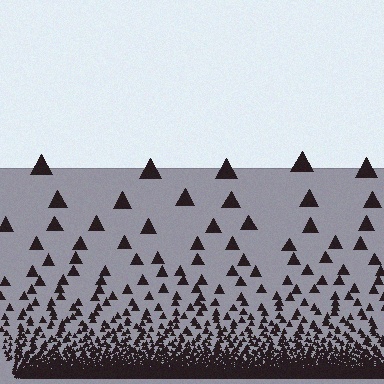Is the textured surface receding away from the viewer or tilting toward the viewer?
The surface appears to tilt toward the viewer. Texture elements get larger and sparser toward the top.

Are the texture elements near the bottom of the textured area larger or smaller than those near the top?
Smaller. The gradient is inverted — elements near the bottom are smaller and denser.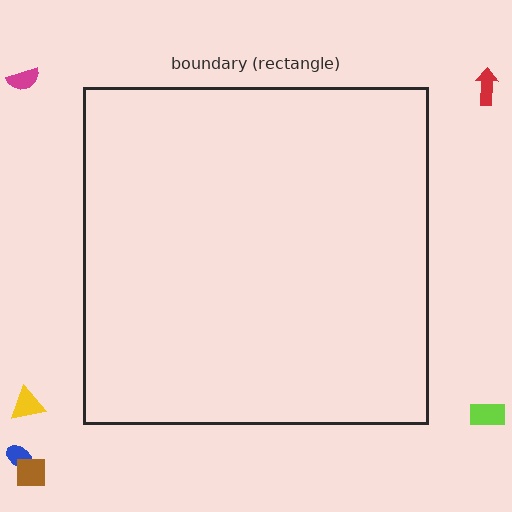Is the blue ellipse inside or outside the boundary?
Outside.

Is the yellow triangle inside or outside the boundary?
Outside.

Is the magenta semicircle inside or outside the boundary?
Outside.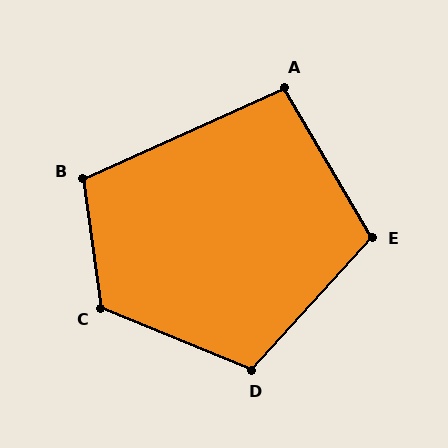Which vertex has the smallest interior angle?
A, at approximately 96 degrees.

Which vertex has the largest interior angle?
C, at approximately 121 degrees.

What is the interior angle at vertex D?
Approximately 110 degrees (obtuse).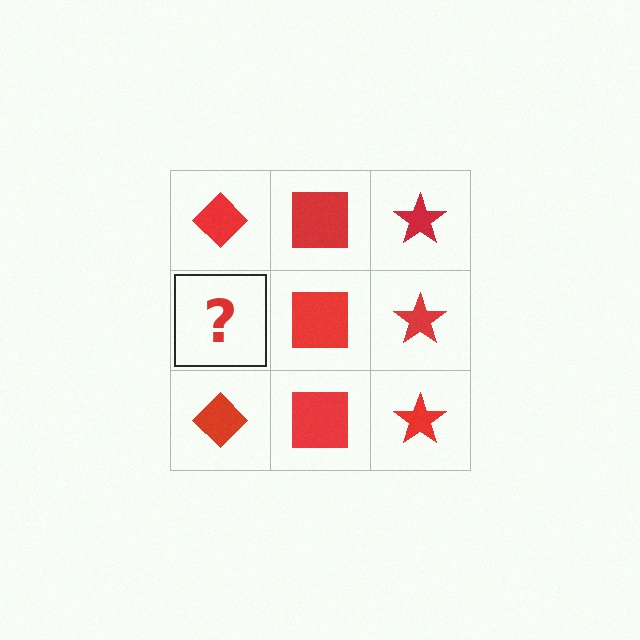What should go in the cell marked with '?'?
The missing cell should contain a red diamond.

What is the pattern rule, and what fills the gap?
The rule is that each column has a consistent shape. The gap should be filled with a red diamond.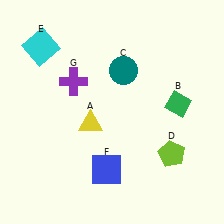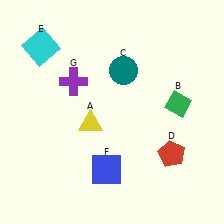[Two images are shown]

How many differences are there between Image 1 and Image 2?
There is 1 difference between the two images.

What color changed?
The pentagon (D) changed from lime in Image 1 to red in Image 2.